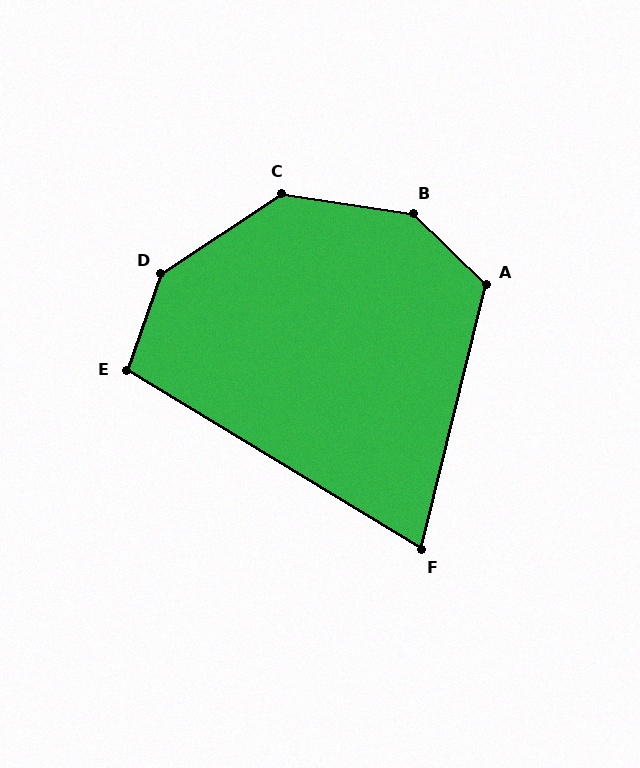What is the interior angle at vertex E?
Approximately 102 degrees (obtuse).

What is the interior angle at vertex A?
Approximately 120 degrees (obtuse).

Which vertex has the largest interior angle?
B, at approximately 145 degrees.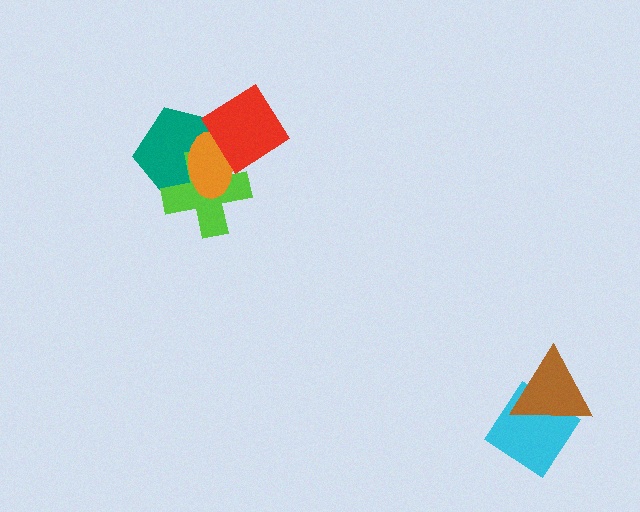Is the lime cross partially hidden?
Yes, it is partially covered by another shape.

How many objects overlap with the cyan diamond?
1 object overlaps with the cyan diamond.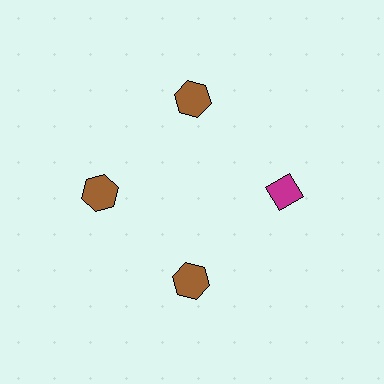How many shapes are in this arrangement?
There are 4 shapes arranged in a ring pattern.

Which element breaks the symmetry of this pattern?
The magenta diamond at roughly the 3 o'clock position breaks the symmetry. All other shapes are brown hexagons.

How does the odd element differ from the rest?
It differs in both color (magenta instead of brown) and shape (diamond instead of hexagon).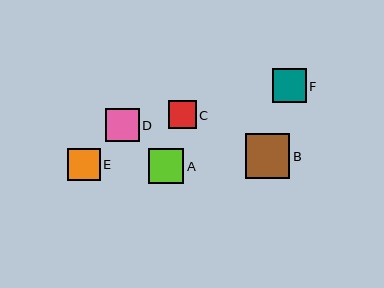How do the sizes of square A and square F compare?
Square A and square F are approximately the same size.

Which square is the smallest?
Square C is the smallest with a size of approximately 28 pixels.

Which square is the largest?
Square B is the largest with a size of approximately 44 pixels.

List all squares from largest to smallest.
From largest to smallest: B, A, F, D, E, C.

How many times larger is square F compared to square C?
Square F is approximately 1.2 times the size of square C.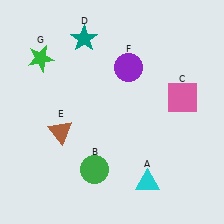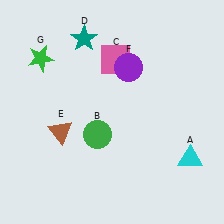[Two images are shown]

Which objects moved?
The objects that moved are: the cyan triangle (A), the green circle (B), the pink square (C).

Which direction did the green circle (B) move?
The green circle (B) moved up.